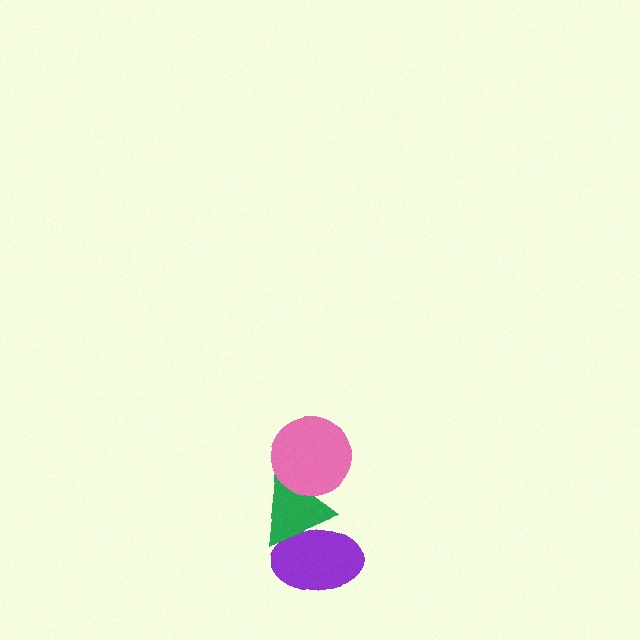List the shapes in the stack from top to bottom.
From top to bottom: the pink circle, the green triangle, the purple ellipse.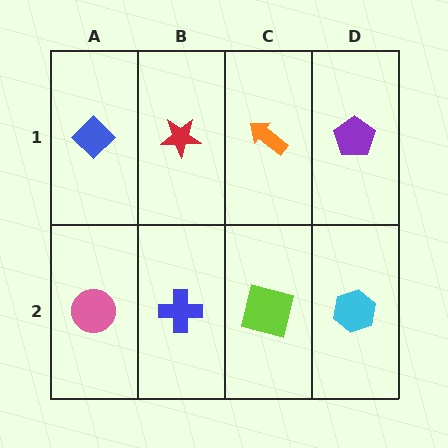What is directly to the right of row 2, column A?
A blue cross.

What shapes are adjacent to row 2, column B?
A red star (row 1, column B), a pink circle (row 2, column A), a lime square (row 2, column C).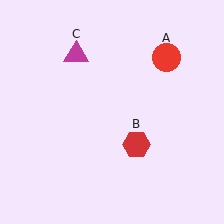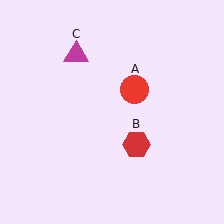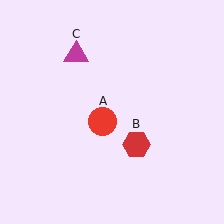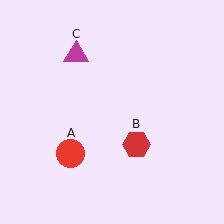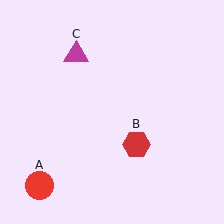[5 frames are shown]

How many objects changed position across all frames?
1 object changed position: red circle (object A).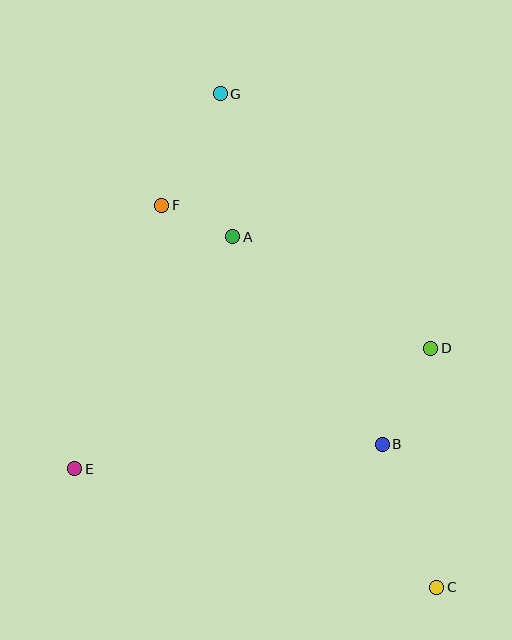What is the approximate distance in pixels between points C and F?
The distance between C and F is approximately 471 pixels.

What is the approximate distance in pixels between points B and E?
The distance between B and E is approximately 308 pixels.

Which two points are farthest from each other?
Points C and G are farthest from each other.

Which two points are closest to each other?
Points A and F are closest to each other.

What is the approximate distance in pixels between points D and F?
The distance between D and F is approximately 304 pixels.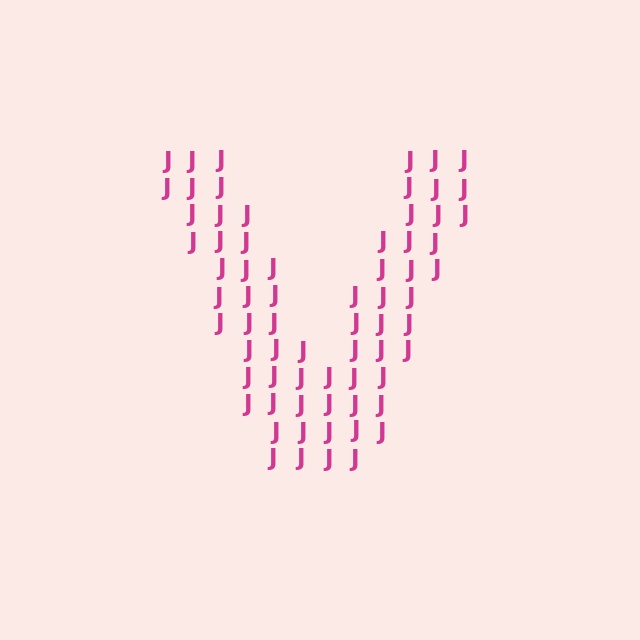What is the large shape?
The large shape is the letter V.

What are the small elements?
The small elements are letter J's.